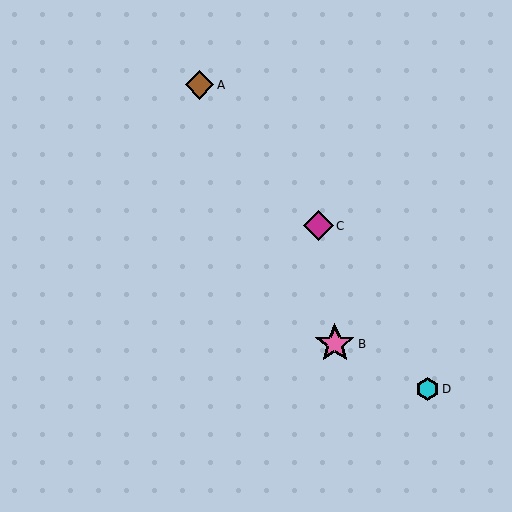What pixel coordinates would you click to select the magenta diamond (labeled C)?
Click at (318, 226) to select the magenta diamond C.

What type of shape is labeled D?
Shape D is a cyan hexagon.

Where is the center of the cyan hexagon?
The center of the cyan hexagon is at (428, 389).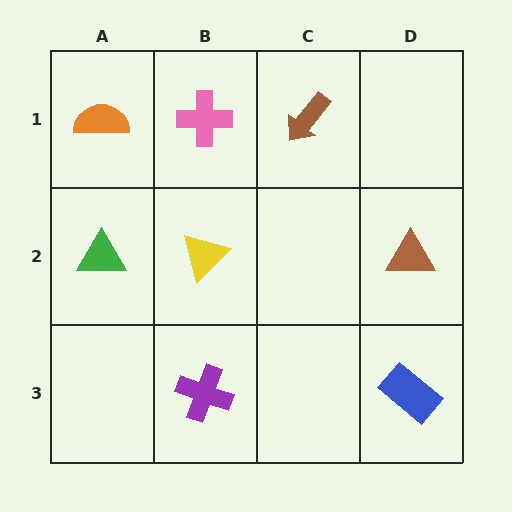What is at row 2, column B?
A yellow triangle.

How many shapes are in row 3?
2 shapes.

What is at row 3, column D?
A blue rectangle.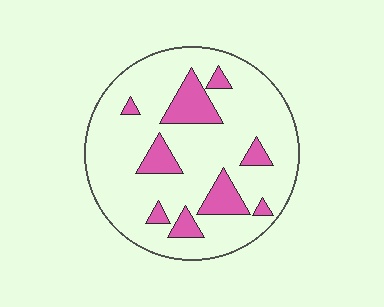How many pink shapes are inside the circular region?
9.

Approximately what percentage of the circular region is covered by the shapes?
Approximately 20%.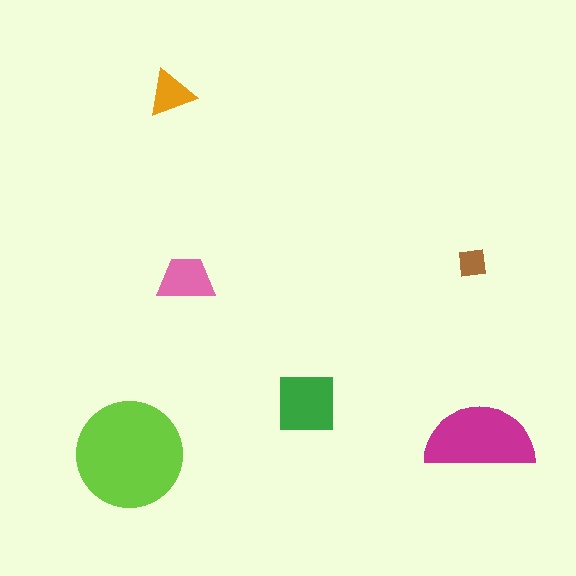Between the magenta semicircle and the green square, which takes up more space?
The magenta semicircle.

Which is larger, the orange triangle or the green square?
The green square.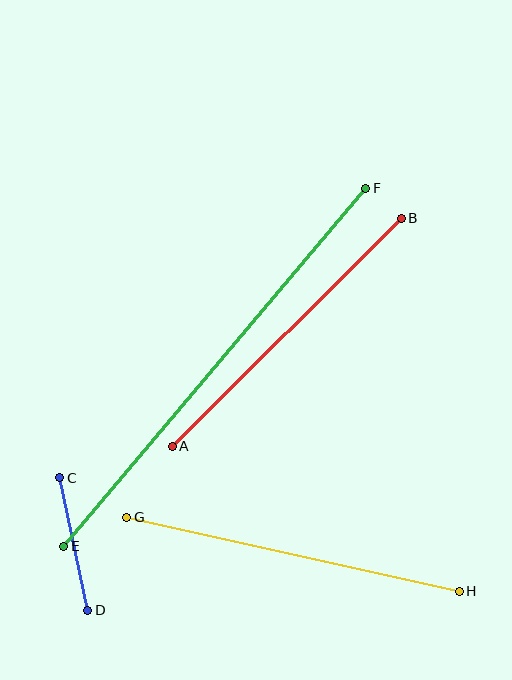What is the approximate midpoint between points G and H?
The midpoint is at approximately (293, 554) pixels.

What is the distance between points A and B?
The distance is approximately 323 pixels.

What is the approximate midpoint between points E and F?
The midpoint is at approximately (215, 367) pixels.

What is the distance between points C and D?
The distance is approximately 136 pixels.